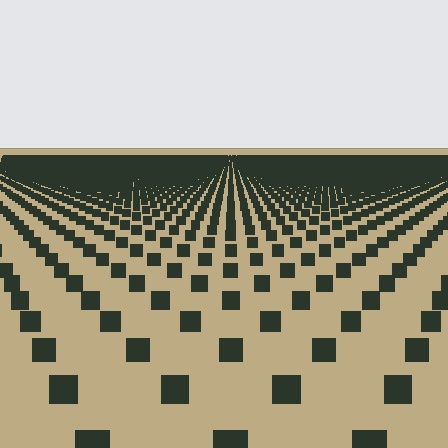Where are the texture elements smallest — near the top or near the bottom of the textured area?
Near the top.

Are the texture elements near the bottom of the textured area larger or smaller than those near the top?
Larger. Near the bottom, elements are closer to the viewer and appear at a bigger on-screen size.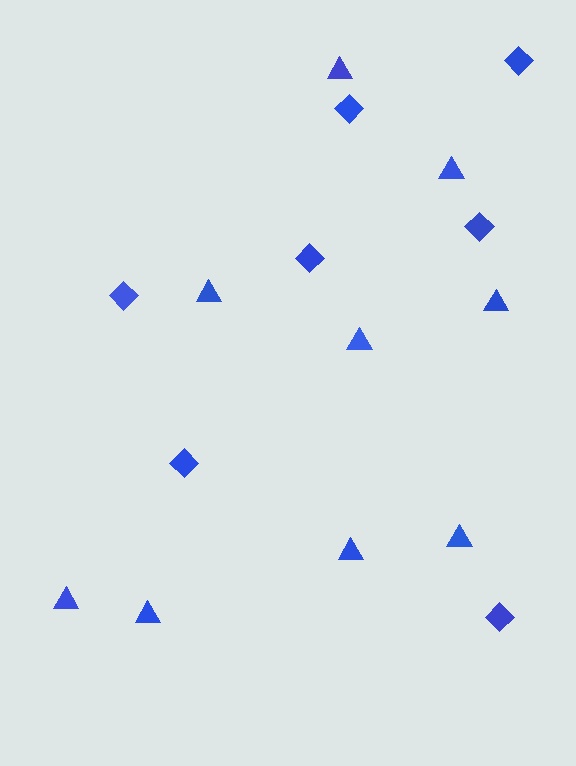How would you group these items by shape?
There are 2 groups: one group of diamonds (7) and one group of triangles (9).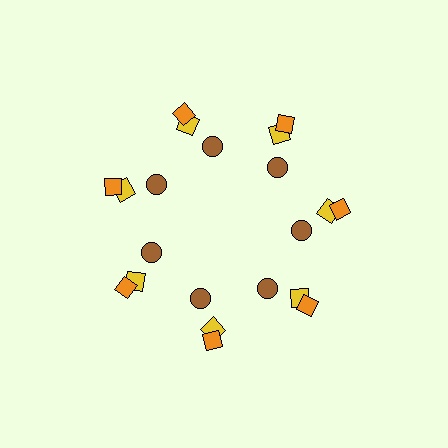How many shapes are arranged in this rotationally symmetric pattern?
There are 21 shapes, arranged in 7 groups of 3.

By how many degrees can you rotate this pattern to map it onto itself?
The pattern maps onto itself every 51 degrees of rotation.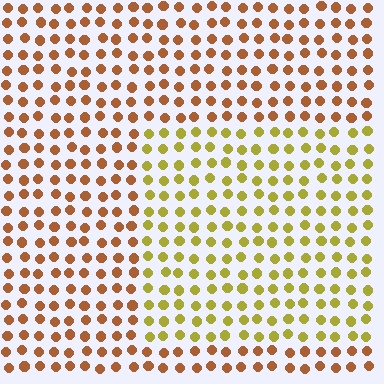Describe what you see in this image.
The image is filled with small brown elements in a uniform arrangement. A rectangle-shaped region is visible where the elements are tinted to a slightly different hue, forming a subtle color boundary.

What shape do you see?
I see a rectangle.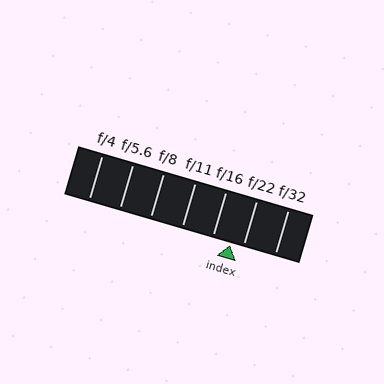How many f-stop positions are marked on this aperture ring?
There are 7 f-stop positions marked.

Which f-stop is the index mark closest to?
The index mark is closest to f/22.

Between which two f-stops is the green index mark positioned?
The index mark is between f/16 and f/22.